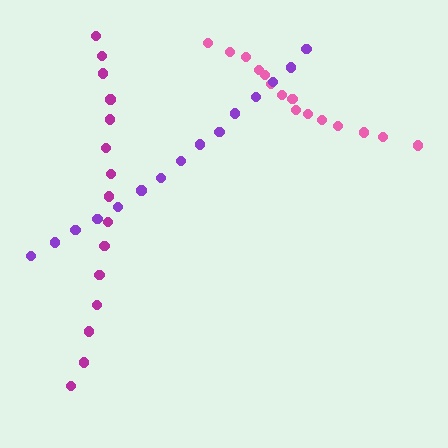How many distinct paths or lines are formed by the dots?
There are 3 distinct paths.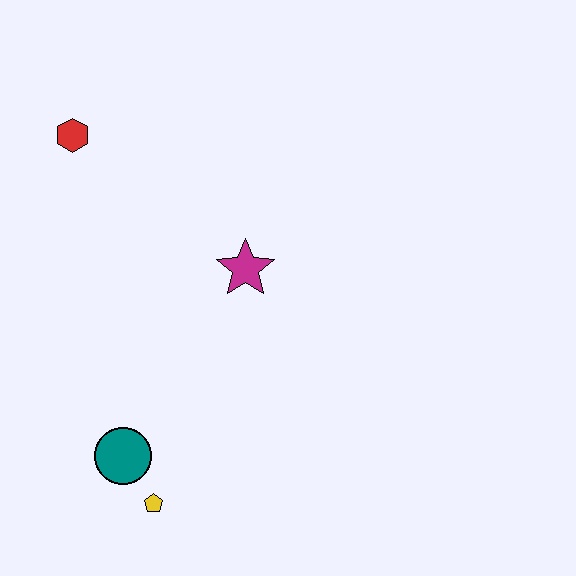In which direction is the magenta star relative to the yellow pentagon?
The magenta star is above the yellow pentagon.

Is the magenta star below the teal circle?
No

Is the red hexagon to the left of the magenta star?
Yes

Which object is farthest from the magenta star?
The yellow pentagon is farthest from the magenta star.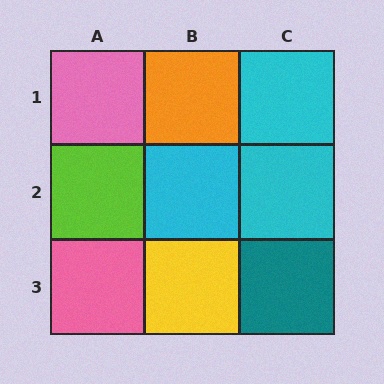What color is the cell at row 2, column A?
Lime.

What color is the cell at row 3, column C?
Teal.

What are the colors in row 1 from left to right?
Pink, orange, cyan.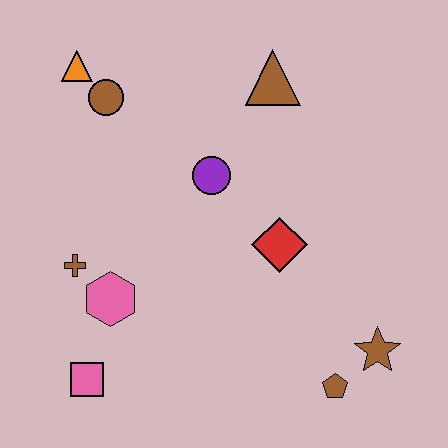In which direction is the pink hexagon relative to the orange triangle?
The pink hexagon is below the orange triangle.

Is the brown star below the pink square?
No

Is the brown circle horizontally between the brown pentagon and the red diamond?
No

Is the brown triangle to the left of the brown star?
Yes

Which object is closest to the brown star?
The brown pentagon is closest to the brown star.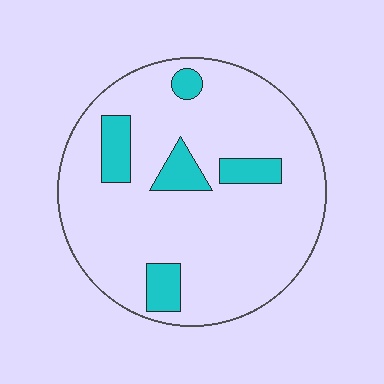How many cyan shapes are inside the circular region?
5.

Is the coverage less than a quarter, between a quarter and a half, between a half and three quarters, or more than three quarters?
Less than a quarter.